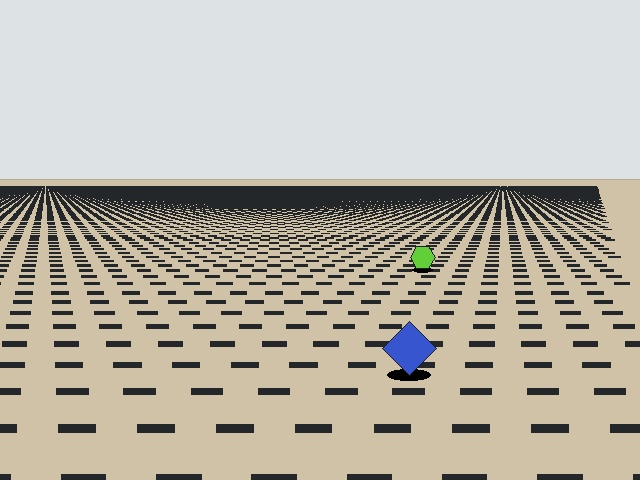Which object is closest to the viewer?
The blue diamond is closest. The texture marks near it are larger and more spread out.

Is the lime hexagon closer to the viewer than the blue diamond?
No. The blue diamond is closer — you can tell from the texture gradient: the ground texture is coarser near it.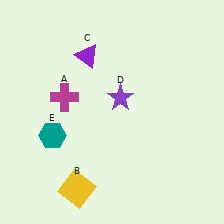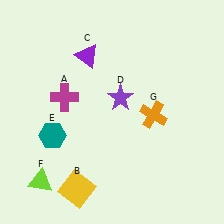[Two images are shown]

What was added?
A lime triangle (F), an orange cross (G) were added in Image 2.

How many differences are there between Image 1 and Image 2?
There are 2 differences between the two images.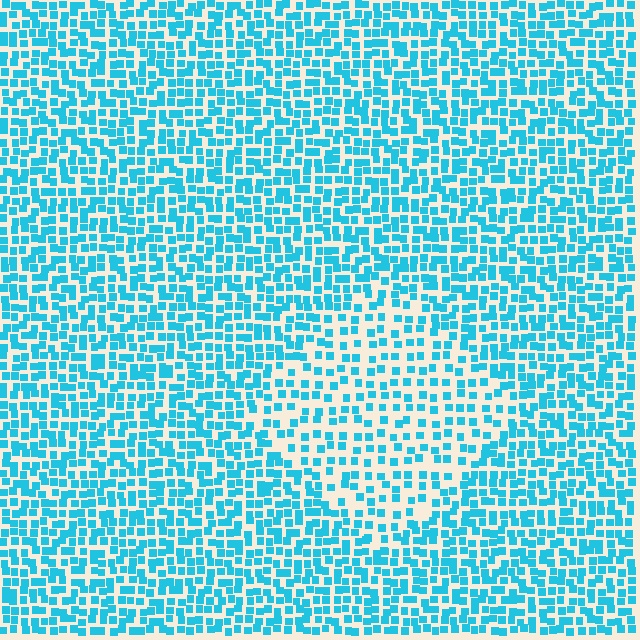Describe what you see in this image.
The image contains small cyan elements arranged at two different densities. A diamond-shaped region is visible where the elements are less densely packed than the surrounding area.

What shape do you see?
I see a diamond.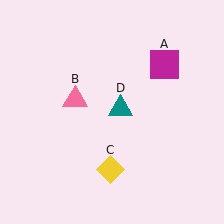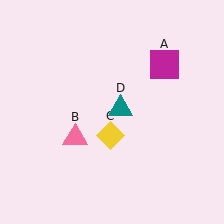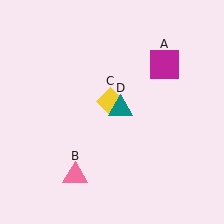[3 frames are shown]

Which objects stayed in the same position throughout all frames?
Magenta square (object A) and teal triangle (object D) remained stationary.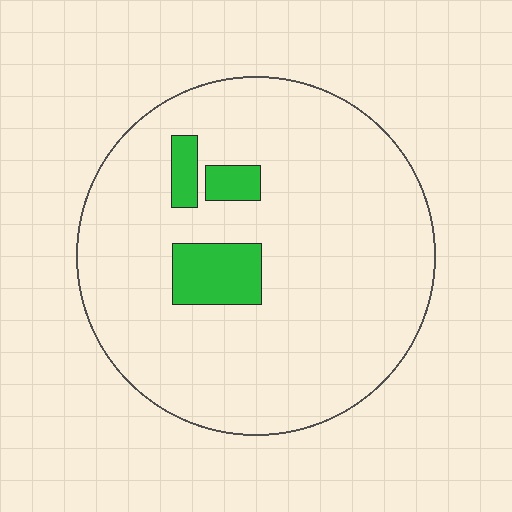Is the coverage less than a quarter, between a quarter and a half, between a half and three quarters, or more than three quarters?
Less than a quarter.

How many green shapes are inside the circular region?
3.